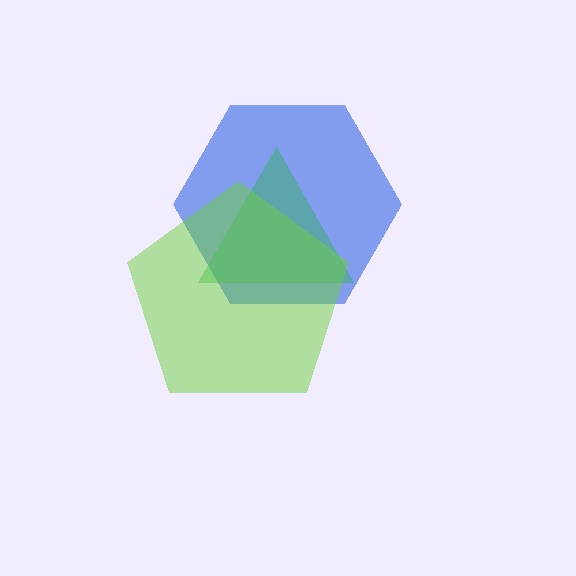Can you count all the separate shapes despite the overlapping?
Yes, there are 3 separate shapes.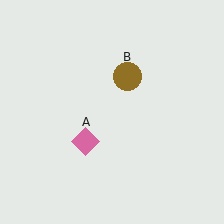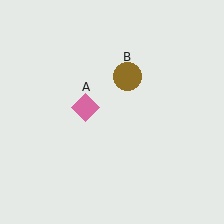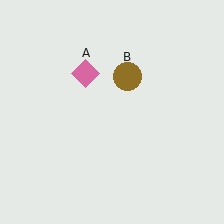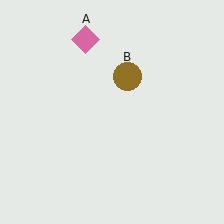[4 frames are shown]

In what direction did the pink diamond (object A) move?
The pink diamond (object A) moved up.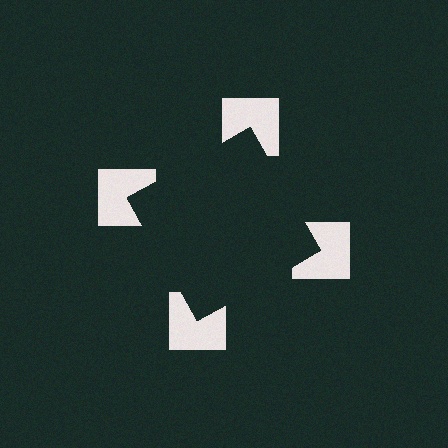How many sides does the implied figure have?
4 sides.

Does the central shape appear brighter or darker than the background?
It typically appears slightly darker than the background, even though no actual brightness change is drawn.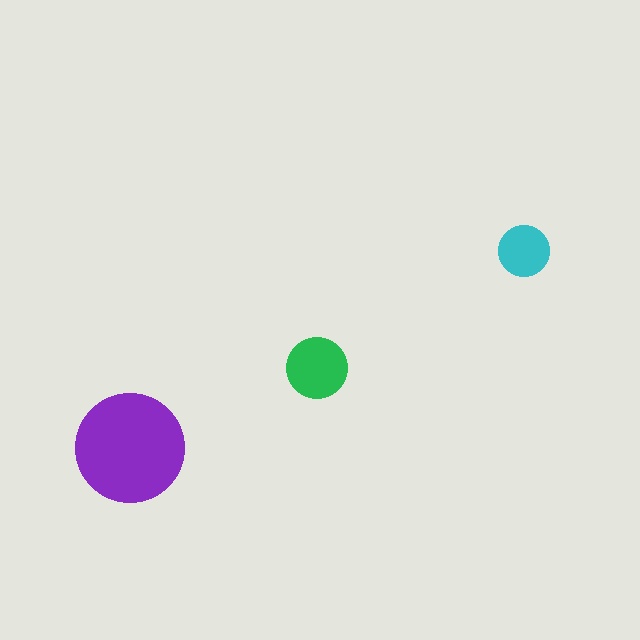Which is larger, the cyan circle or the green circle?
The green one.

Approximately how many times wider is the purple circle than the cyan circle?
About 2 times wider.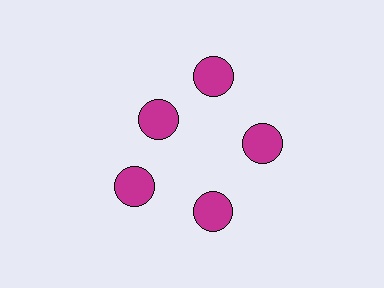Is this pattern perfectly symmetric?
No. The 5 magenta circles are arranged in a ring, but one element near the 10 o'clock position is pulled inward toward the center, breaking the 5-fold rotational symmetry.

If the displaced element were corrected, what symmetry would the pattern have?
It would have 5-fold rotational symmetry — the pattern would map onto itself every 72 degrees.